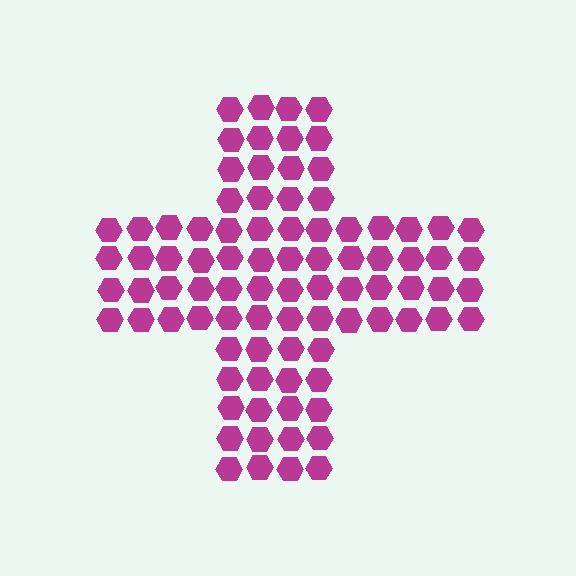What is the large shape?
The large shape is a cross.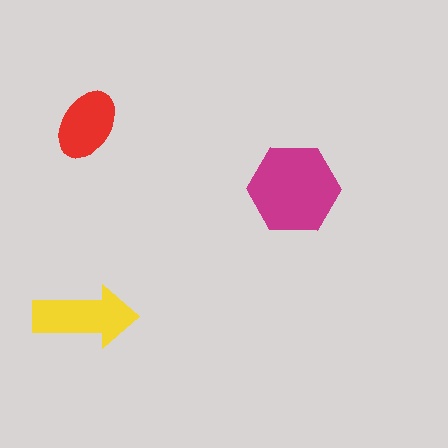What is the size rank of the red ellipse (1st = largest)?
3rd.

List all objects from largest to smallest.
The magenta hexagon, the yellow arrow, the red ellipse.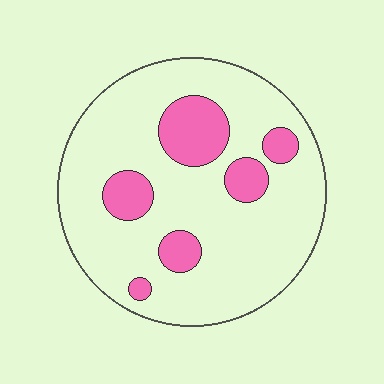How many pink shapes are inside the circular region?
6.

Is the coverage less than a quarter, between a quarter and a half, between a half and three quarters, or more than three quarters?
Less than a quarter.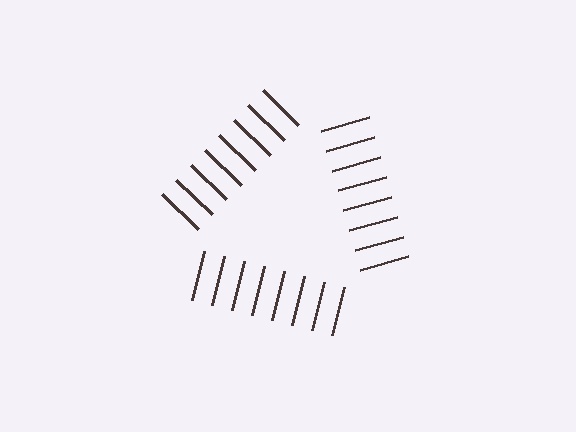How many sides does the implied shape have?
3 sides — the line-ends trace a triangle.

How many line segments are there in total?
24 — 8 along each of the 3 edges.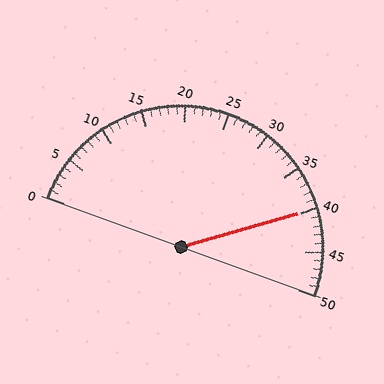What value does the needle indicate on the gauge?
The needle indicates approximately 40.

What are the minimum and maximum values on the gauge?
The gauge ranges from 0 to 50.